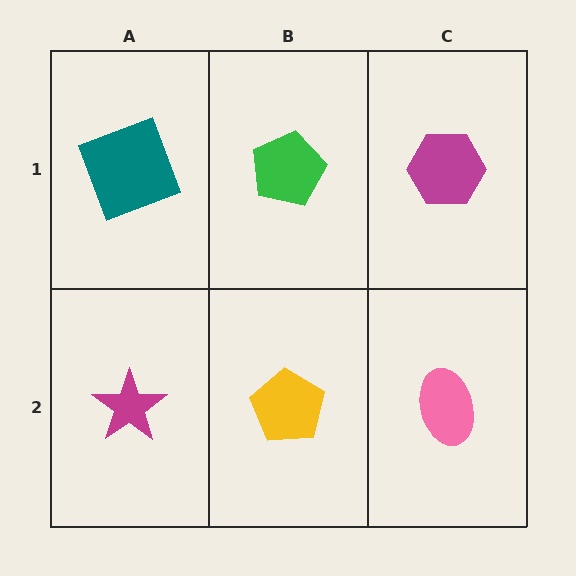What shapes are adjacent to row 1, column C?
A pink ellipse (row 2, column C), a green pentagon (row 1, column B).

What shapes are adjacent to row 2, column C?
A magenta hexagon (row 1, column C), a yellow pentagon (row 2, column B).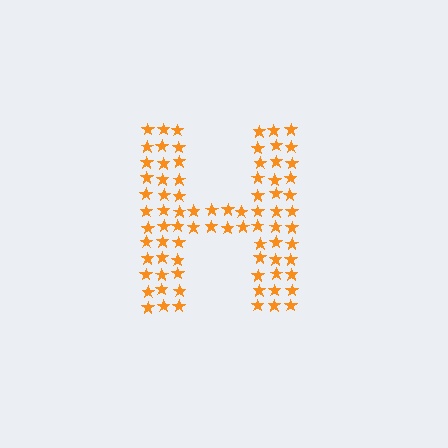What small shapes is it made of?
It is made of small stars.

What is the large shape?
The large shape is the letter H.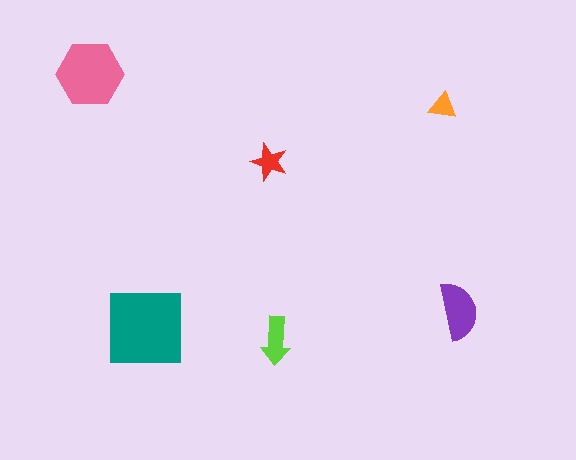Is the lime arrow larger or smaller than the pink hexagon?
Smaller.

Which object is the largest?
The teal square.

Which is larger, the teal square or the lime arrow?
The teal square.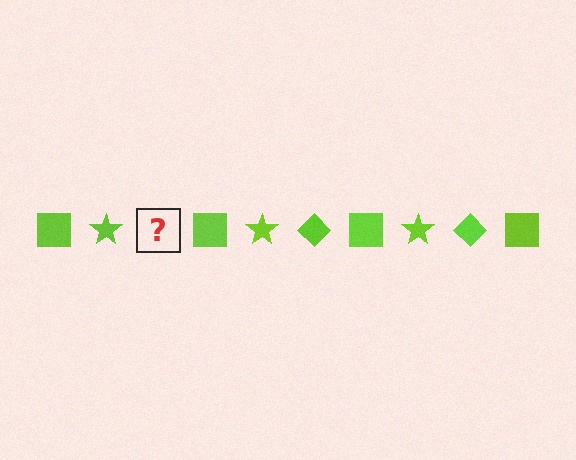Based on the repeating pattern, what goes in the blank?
The blank should be a lime diamond.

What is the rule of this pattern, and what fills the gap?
The rule is that the pattern cycles through square, star, diamond shapes in lime. The gap should be filled with a lime diamond.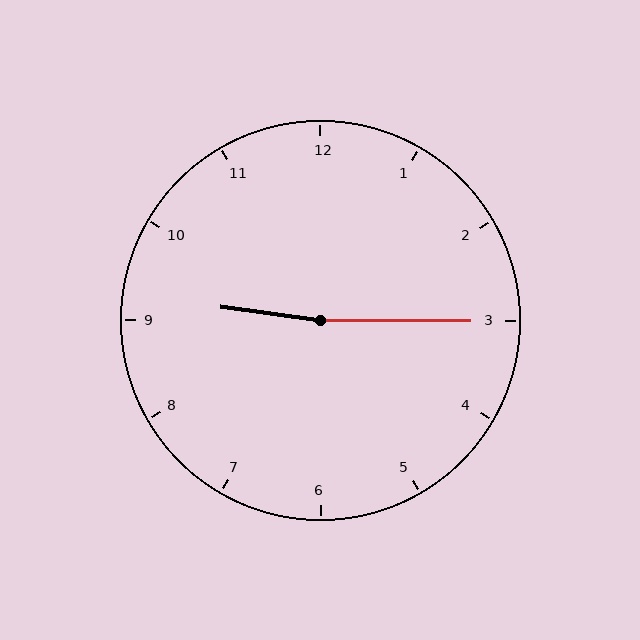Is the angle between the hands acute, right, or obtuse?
It is obtuse.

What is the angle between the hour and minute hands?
Approximately 172 degrees.